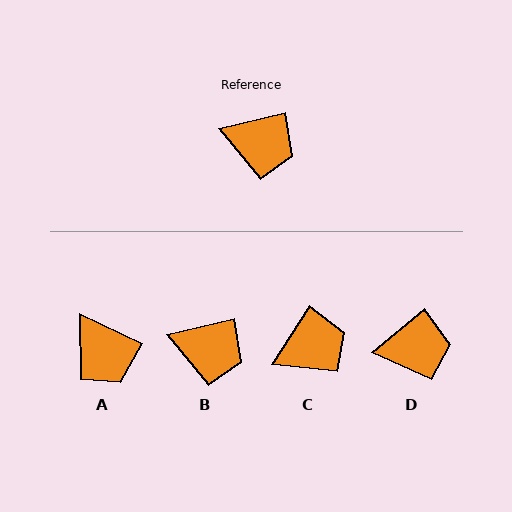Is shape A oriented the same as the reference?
No, it is off by about 39 degrees.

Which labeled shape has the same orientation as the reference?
B.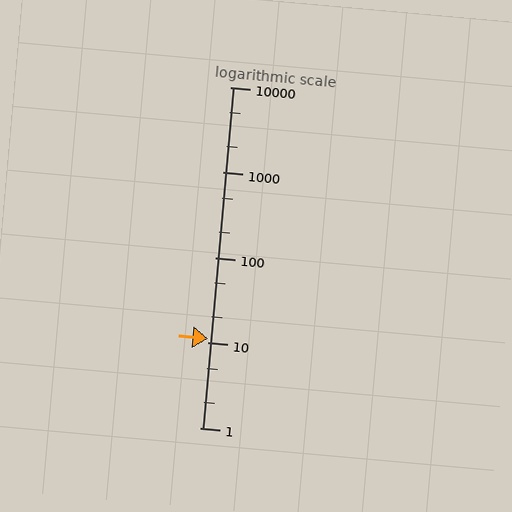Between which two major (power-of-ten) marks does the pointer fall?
The pointer is between 10 and 100.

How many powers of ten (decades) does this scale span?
The scale spans 4 decades, from 1 to 10000.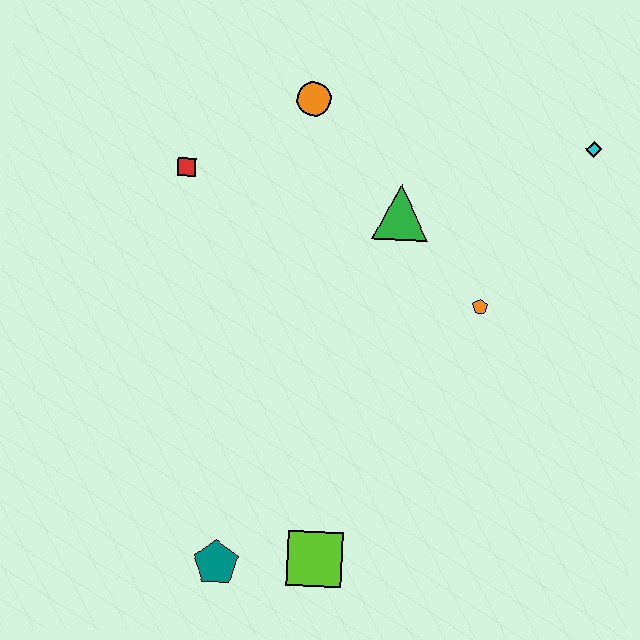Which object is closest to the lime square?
The teal pentagon is closest to the lime square.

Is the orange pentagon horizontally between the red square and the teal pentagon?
No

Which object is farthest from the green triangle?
The teal pentagon is farthest from the green triangle.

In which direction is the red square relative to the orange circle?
The red square is to the left of the orange circle.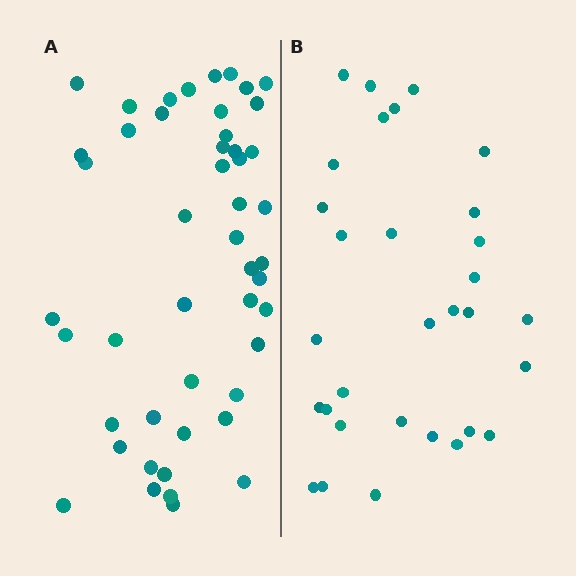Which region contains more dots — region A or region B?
Region A (the left region) has more dots.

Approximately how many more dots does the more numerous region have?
Region A has approximately 15 more dots than region B.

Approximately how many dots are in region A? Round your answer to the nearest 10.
About 50 dots. (The exact count is 48, which rounds to 50.)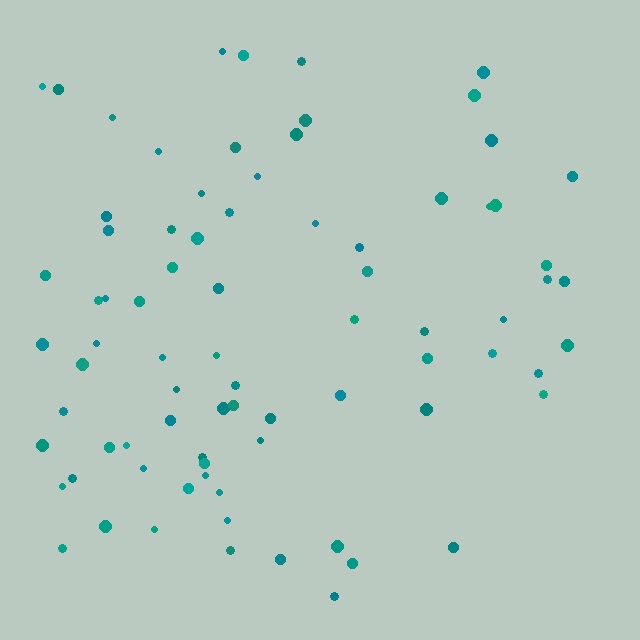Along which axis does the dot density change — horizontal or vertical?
Horizontal.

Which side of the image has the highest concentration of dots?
The left.